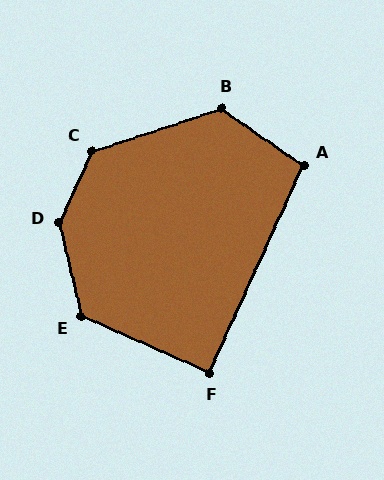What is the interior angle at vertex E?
Approximately 128 degrees (obtuse).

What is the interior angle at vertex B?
Approximately 128 degrees (obtuse).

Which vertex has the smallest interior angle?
F, at approximately 90 degrees.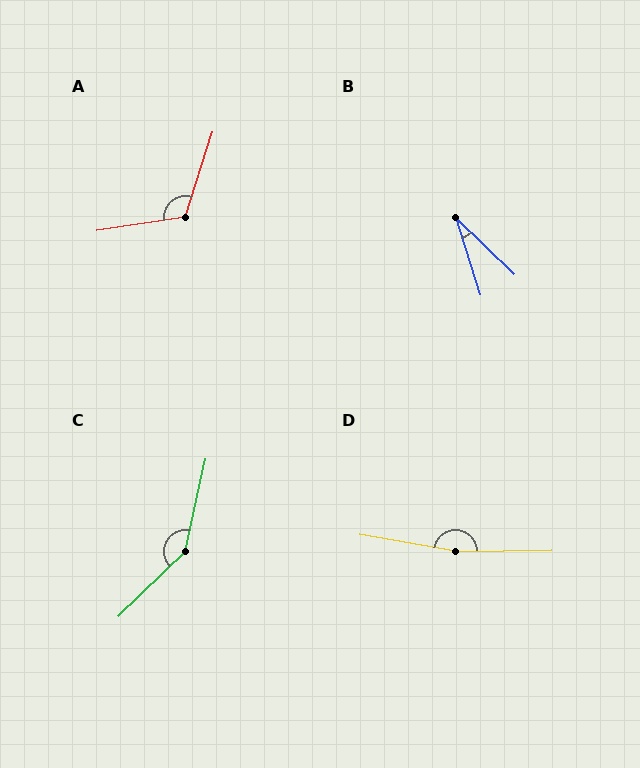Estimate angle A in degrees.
Approximately 116 degrees.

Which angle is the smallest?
B, at approximately 29 degrees.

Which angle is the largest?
D, at approximately 169 degrees.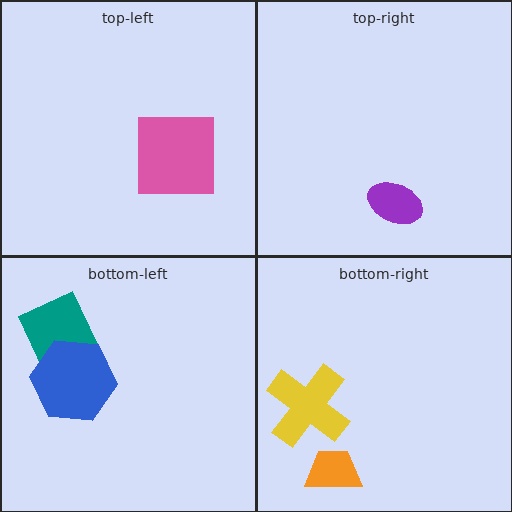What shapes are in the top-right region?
The purple ellipse.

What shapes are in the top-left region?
The pink square.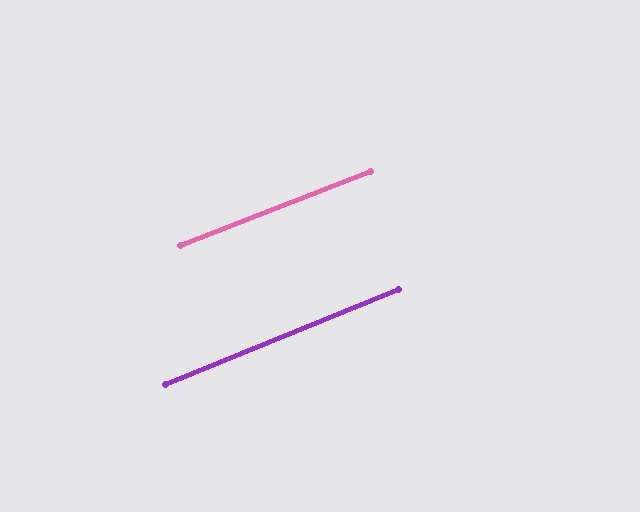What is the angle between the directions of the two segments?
Approximately 1 degree.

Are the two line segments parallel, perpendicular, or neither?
Parallel — their directions differ by only 0.9°.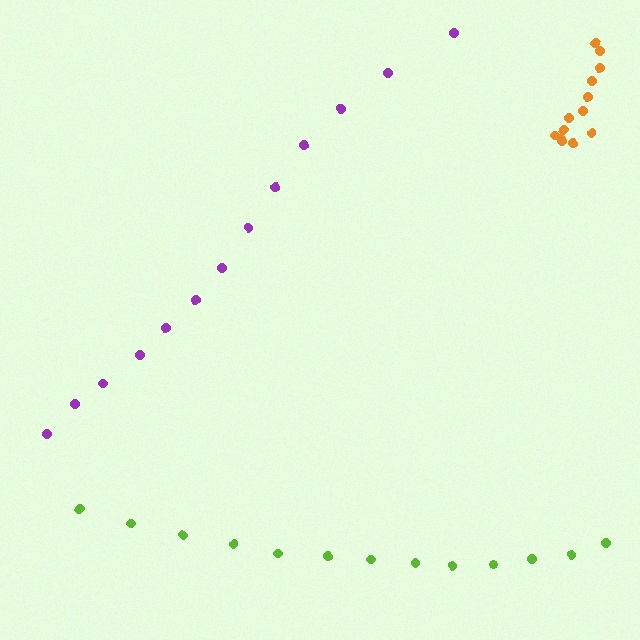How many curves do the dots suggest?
There are 3 distinct paths.